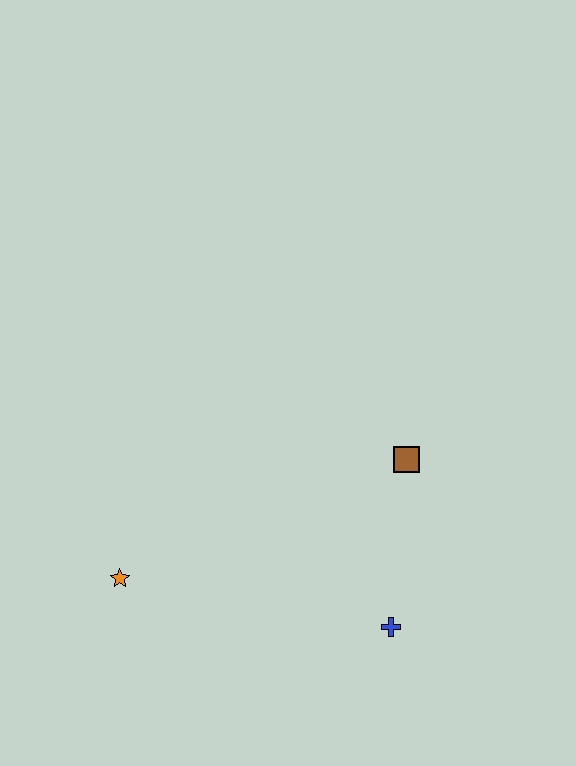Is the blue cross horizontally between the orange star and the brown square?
Yes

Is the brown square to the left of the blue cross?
No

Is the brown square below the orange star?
No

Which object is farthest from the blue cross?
The orange star is farthest from the blue cross.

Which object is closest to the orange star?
The blue cross is closest to the orange star.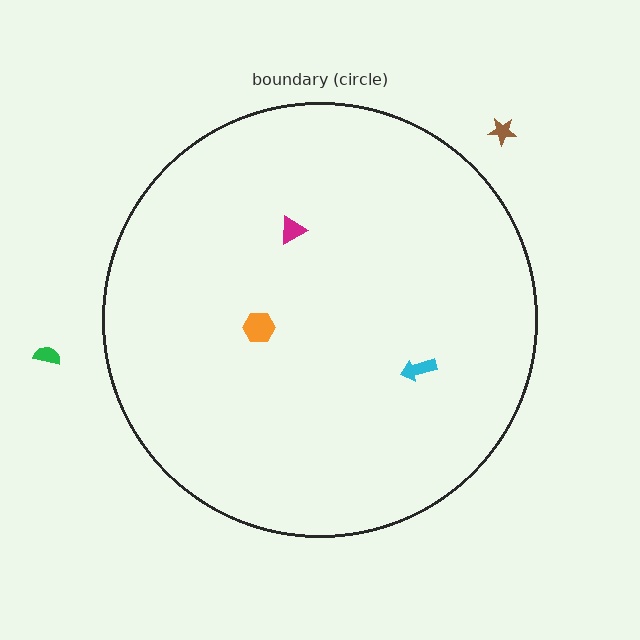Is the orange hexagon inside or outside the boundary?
Inside.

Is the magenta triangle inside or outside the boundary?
Inside.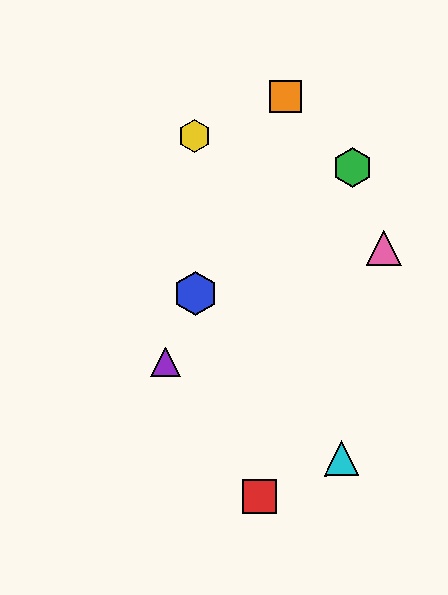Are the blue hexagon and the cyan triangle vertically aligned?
No, the blue hexagon is at x≈196 and the cyan triangle is at x≈341.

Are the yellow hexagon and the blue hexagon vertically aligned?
Yes, both are at x≈195.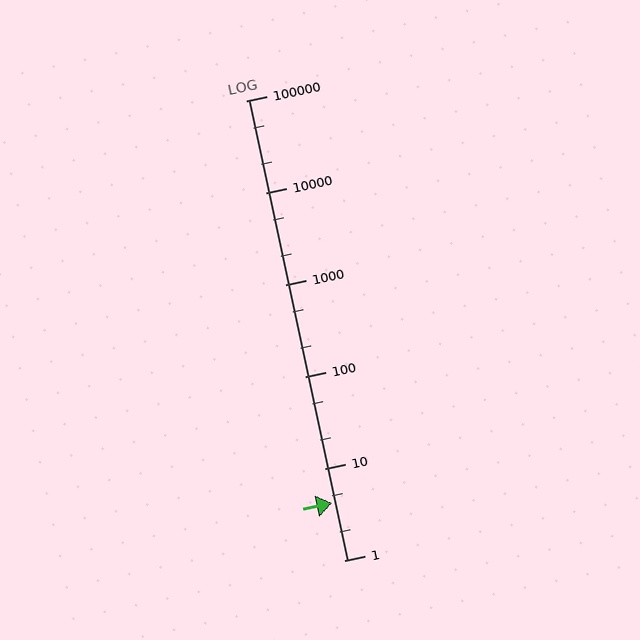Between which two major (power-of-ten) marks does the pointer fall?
The pointer is between 1 and 10.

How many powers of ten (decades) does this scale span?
The scale spans 5 decades, from 1 to 100000.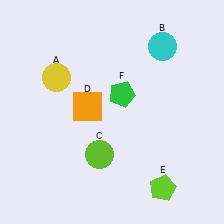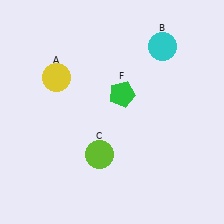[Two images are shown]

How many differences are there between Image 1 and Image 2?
There are 2 differences between the two images.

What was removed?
The orange square (D), the lime pentagon (E) were removed in Image 2.